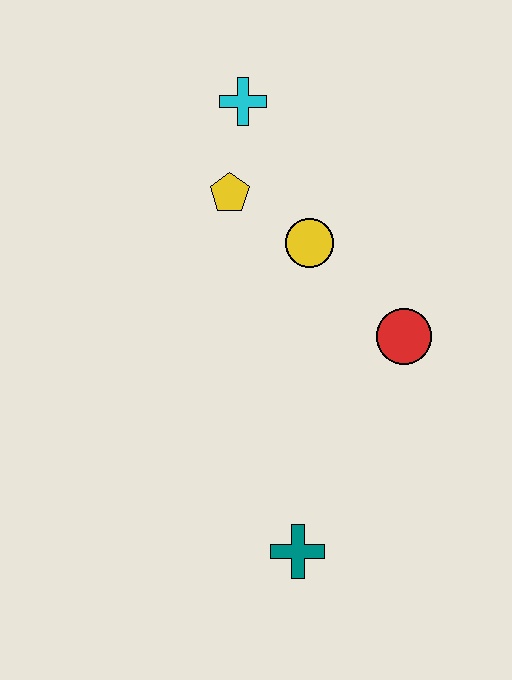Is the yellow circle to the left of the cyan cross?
No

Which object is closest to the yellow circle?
The yellow pentagon is closest to the yellow circle.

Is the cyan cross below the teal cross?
No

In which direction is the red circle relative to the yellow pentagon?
The red circle is to the right of the yellow pentagon.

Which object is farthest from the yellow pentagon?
The teal cross is farthest from the yellow pentagon.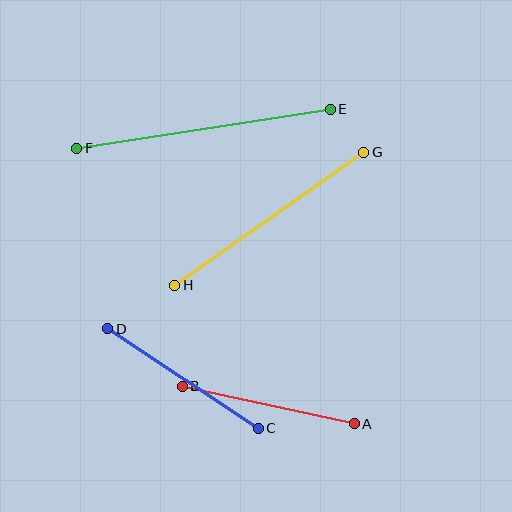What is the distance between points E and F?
The distance is approximately 256 pixels.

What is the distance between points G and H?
The distance is approximately 231 pixels.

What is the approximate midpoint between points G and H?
The midpoint is at approximately (269, 219) pixels.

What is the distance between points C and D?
The distance is approximately 181 pixels.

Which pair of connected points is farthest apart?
Points E and F are farthest apart.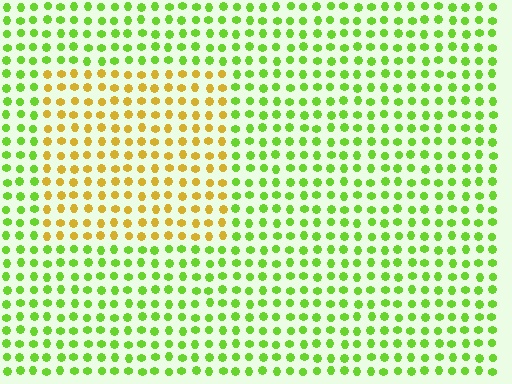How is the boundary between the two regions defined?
The boundary is defined purely by a slight shift in hue (about 53 degrees). Spacing, size, and orientation are identical on both sides.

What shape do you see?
I see a rectangle.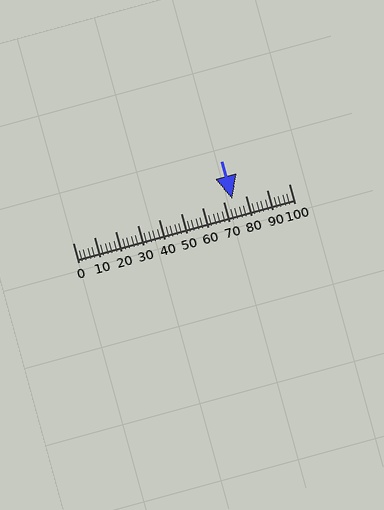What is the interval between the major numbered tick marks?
The major tick marks are spaced 10 units apart.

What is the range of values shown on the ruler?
The ruler shows values from 0 to 100.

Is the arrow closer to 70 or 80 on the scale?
The arrow is closer to 70.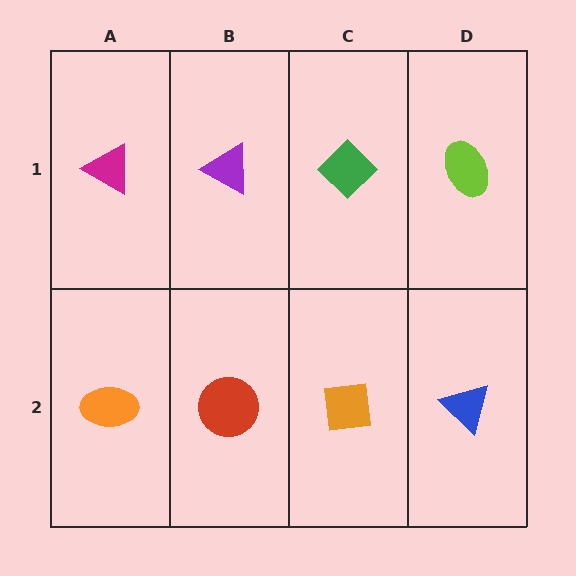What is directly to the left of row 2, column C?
A red circle.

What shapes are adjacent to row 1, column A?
An orange ellipse (row 2, column A), a purple triangle (row 1, column B).